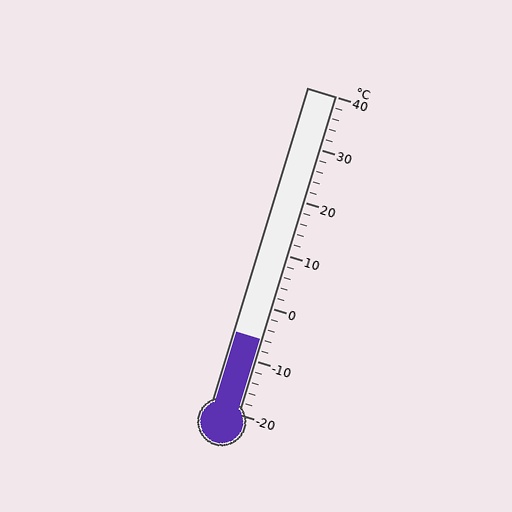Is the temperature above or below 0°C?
The temperature is below 0°C.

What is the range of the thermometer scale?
The thermometer scale ranges from -20°C to 40°C.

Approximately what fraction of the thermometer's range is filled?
The thermometer is filled to approximately 25% of its range.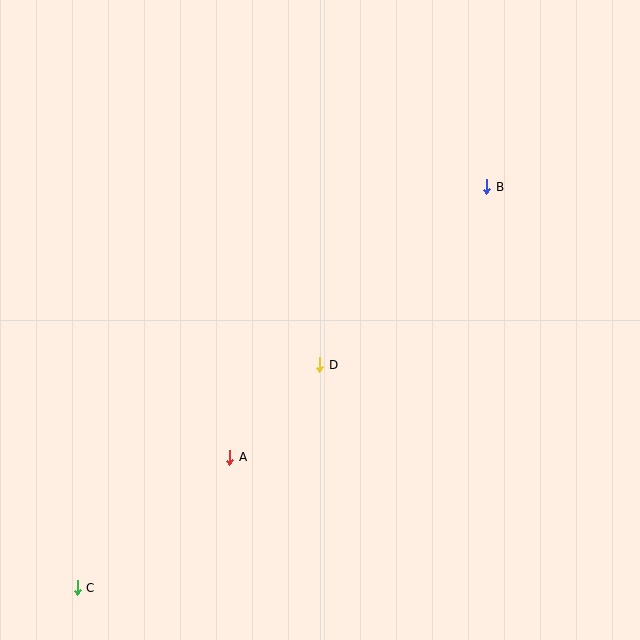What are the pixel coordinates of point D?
Point D is at (320, 365).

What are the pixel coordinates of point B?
Point B is at (487, 187).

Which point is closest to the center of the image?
Point D at (320, 365) is closest to the center.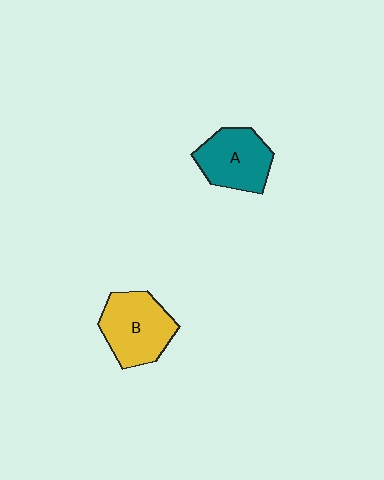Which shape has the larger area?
Shape B (yellow).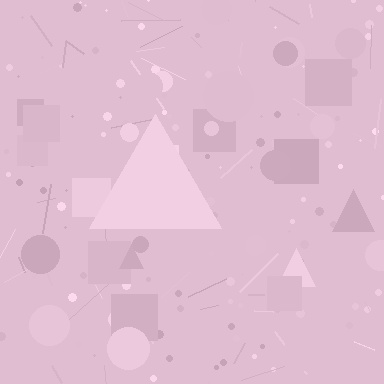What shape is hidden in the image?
A triangle is hidden in the image.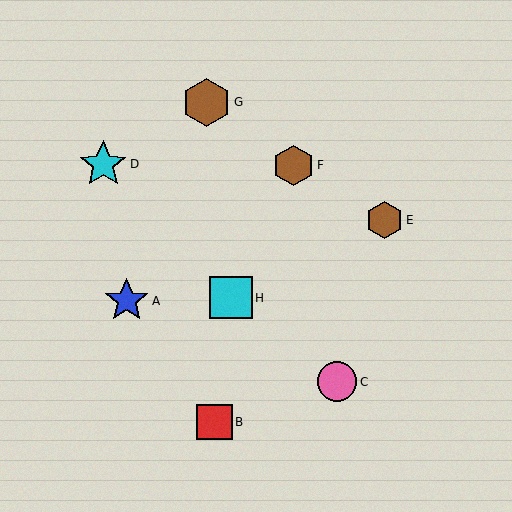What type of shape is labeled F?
Shape F is a brown hexagon.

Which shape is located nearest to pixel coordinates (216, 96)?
The brown hexagon (labeled G) at (207, 102) is nearest to that location.